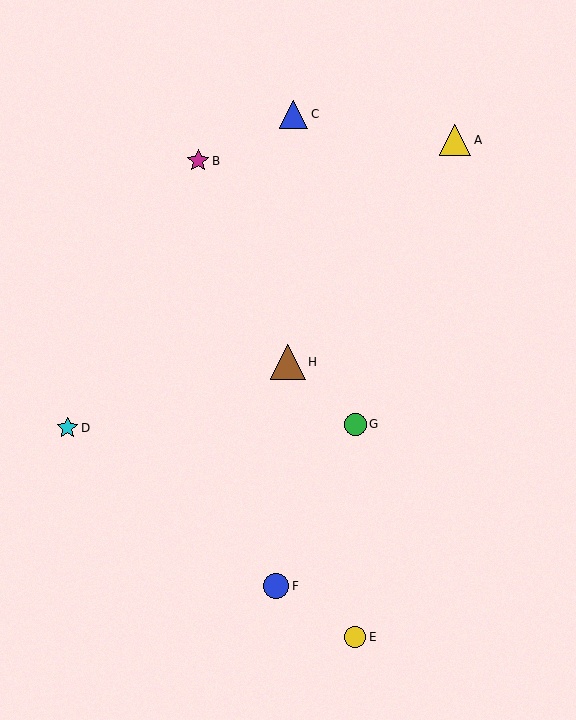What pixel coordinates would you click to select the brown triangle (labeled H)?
Click at (288, 362) to select the brown triangle H.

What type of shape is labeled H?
Shape H is a brown triangle.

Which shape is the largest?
The brown triangle (labeled H) is the largest.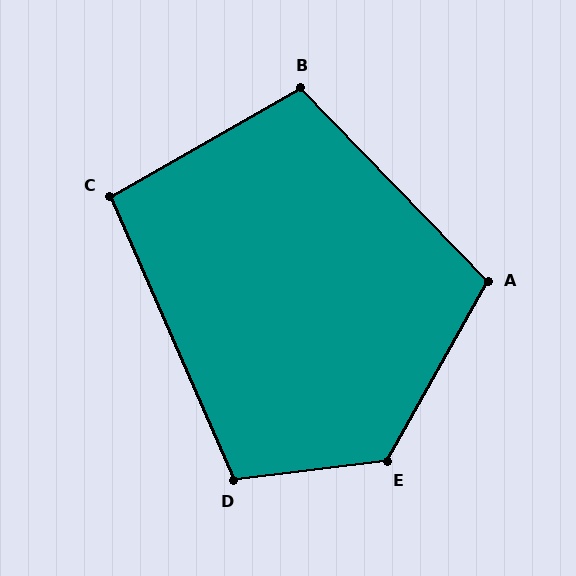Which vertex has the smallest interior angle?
C, at approximately 96 degrees.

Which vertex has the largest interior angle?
E, at approximately 126 degrees.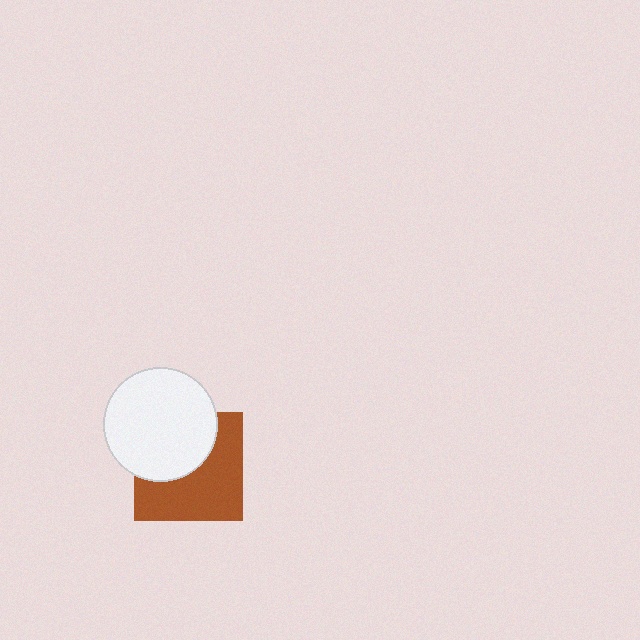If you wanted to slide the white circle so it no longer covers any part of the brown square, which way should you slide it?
Slide it toward the upper-left — that is the most direct way to separate the two shapes.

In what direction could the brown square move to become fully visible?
The brown square could move toward the lower-right. That would shift it out from behind the white circle entirely.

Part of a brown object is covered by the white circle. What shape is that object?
It is a square.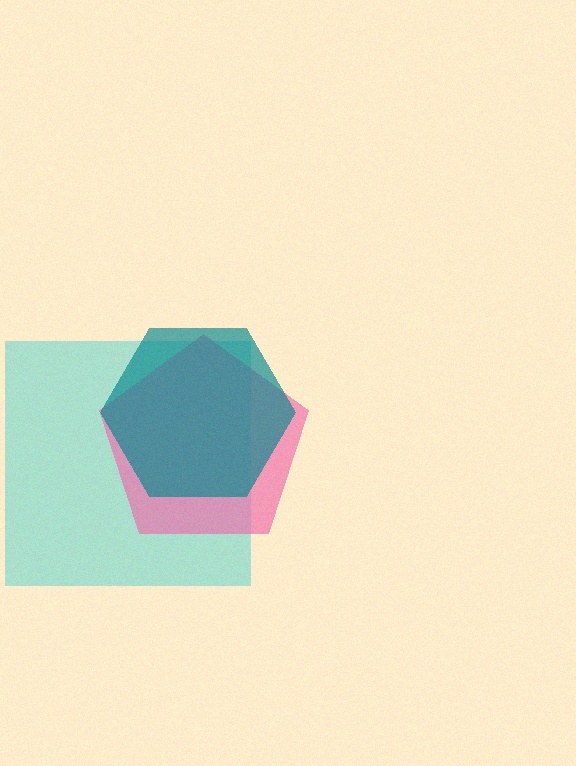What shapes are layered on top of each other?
The layered shapes are: a cyan square, a pink pentagon, a teal hexagon.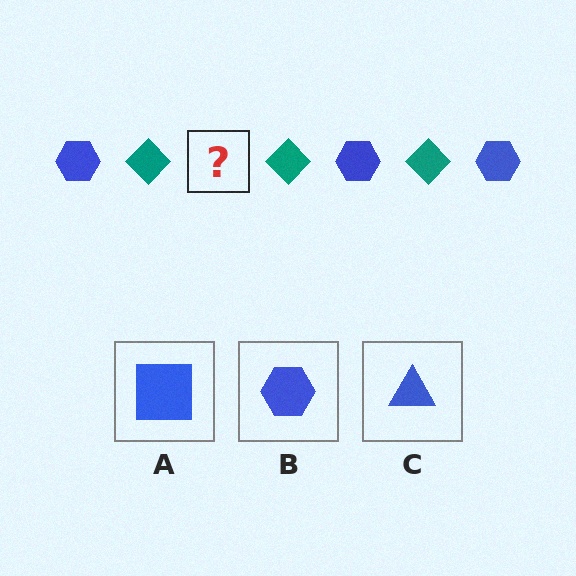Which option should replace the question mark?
Option B.